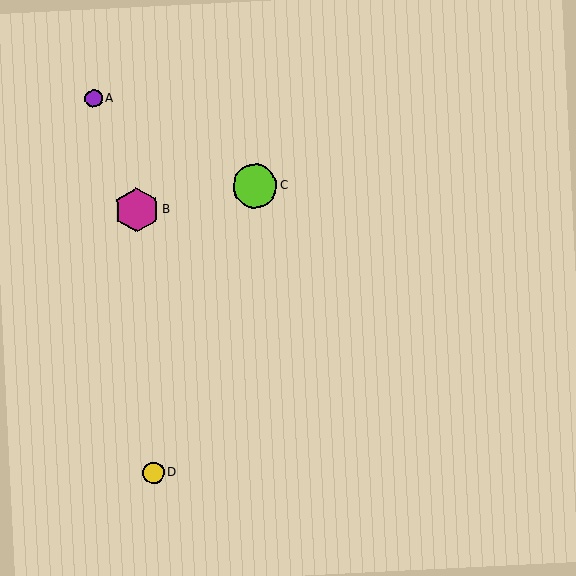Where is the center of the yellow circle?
The center of the yellow circle is at (153, 473).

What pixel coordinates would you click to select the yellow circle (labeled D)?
Click at (153, 473) to select the yellow circle D.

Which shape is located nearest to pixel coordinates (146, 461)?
The yellow circle (labeled D) at (153, 473) is nearest to that location.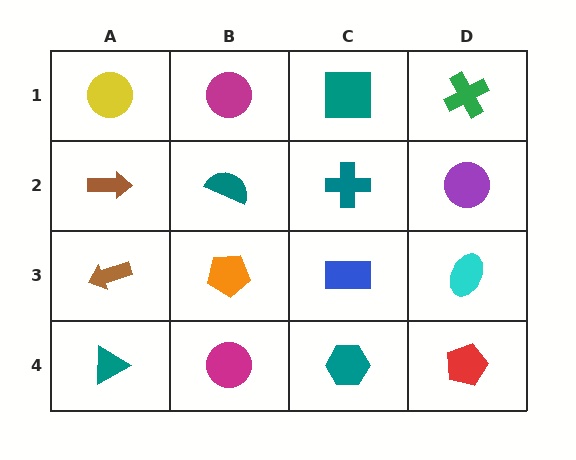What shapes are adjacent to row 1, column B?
A teal semicircle (row 2, column B), a yellow circle (row 1, column A), a teal square (row 1, column C).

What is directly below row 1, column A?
A brown arrow.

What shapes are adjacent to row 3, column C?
A teal cross (row 2, column C), a teal hexagon (row 4, column C), an orange pentagon (row 3, column B), a cyan ellipse (row 3, column D).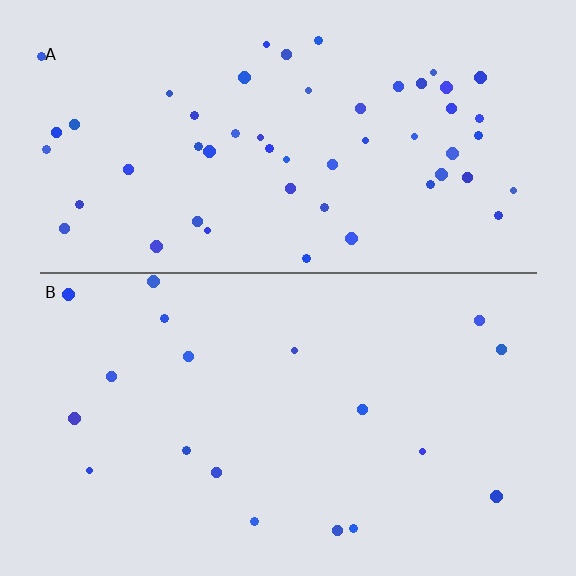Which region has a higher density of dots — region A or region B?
A (the top).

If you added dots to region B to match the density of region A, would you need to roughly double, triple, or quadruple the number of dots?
Approximately triple.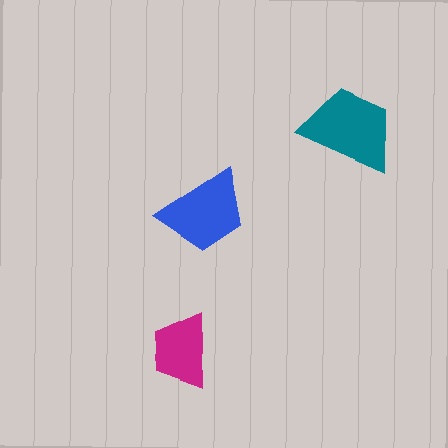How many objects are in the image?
There are 3 objects in the image.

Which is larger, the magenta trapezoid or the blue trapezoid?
The blue one.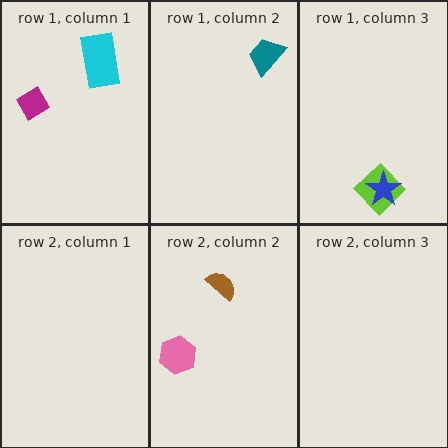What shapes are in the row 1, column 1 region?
The magenta diamond, the cyan rectangle.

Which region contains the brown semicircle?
The row 2, column 2 region.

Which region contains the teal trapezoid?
The row 1, column 2 region.